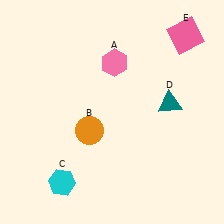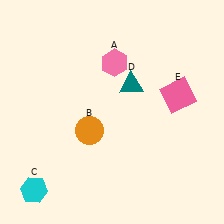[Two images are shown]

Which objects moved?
The objects that moved are: the cyan hexagon (C), the teal triangle (D), the pink square (E).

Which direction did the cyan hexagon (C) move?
The cyan hexagon (C) moved left.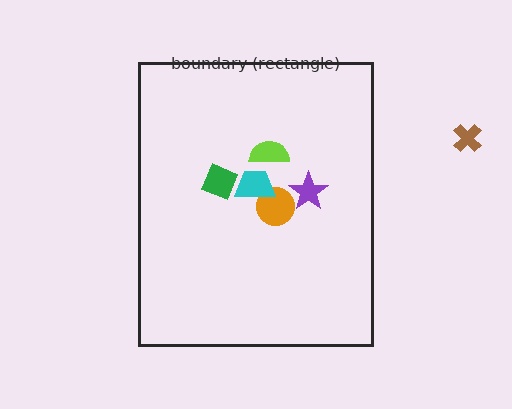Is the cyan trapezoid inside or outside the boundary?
Inside.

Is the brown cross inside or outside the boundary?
Outside.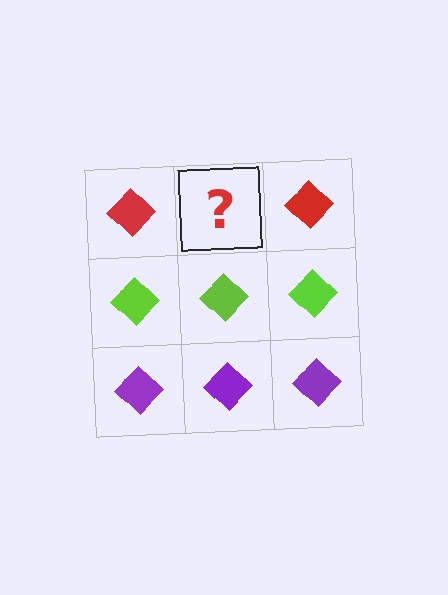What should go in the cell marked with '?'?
The missing cell should contain a red diamond.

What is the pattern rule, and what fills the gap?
The rule is that each row has a consistent color. The gap should be filled with a red diamond.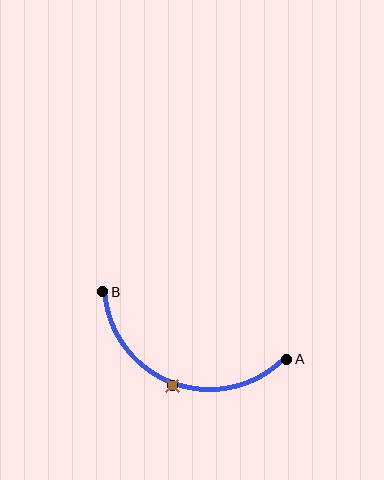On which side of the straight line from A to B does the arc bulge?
The arc bulges below the straight line connecting A and B.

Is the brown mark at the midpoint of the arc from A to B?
Yes. The brown mark lies on the arc at equal arc-length from both A and B — it is the arc midpoint.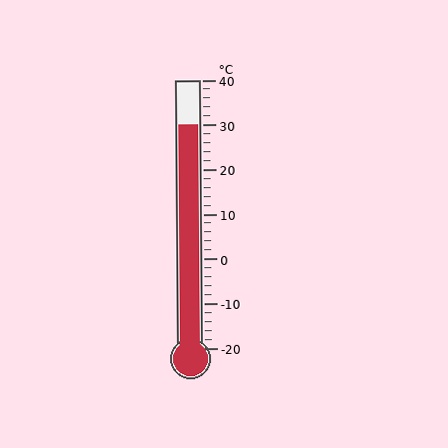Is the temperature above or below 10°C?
The temperature is above 10°C.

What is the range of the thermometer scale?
The thermometer scale ranges from -20°C to 40°C.